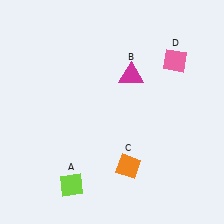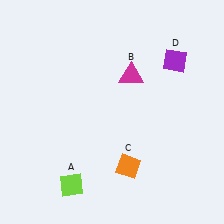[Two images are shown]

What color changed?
The diamond (D) changed from pink in Image 1 to purple in Image 2.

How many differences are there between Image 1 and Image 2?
There is 1 difference between the two images.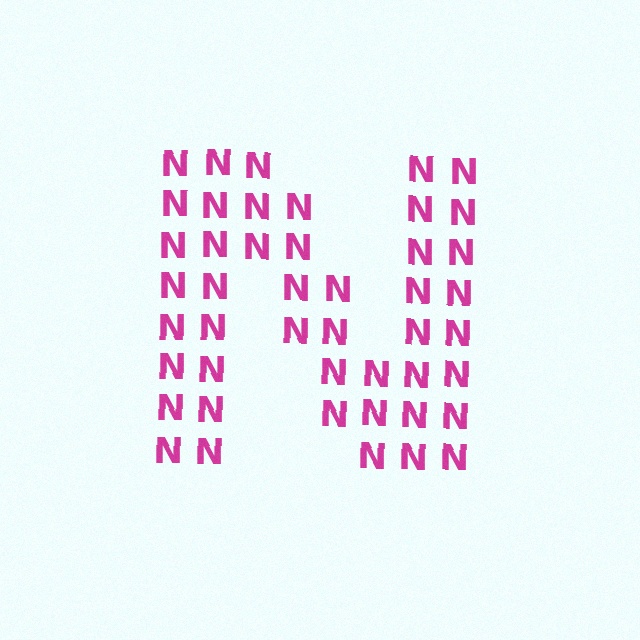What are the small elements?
The small elements are letter N's.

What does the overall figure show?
The overall figure shows the letter N.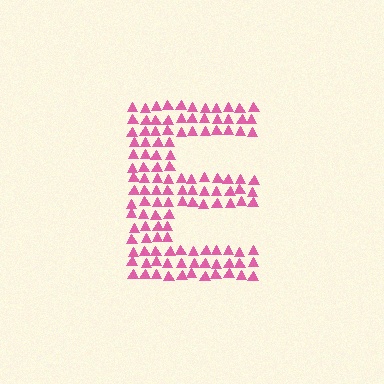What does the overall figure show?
The overall figure shows the letter E.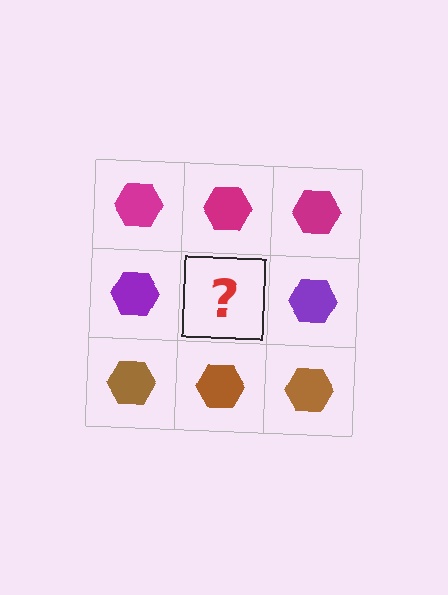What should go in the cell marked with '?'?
The missing cell should contain a purple hexagon.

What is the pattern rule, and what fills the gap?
The rule is that each row has a consistent color. The gap should be filled with a purple hexagon.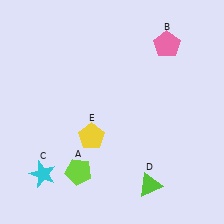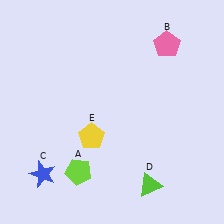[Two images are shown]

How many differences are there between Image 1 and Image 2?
There is 1 difference between the two images.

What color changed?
The star (C) changed from cyan in Image 1 to blue in Image 2.